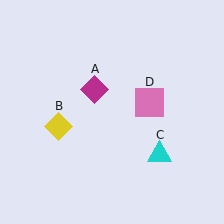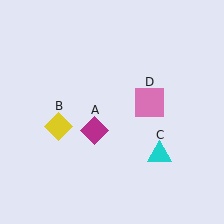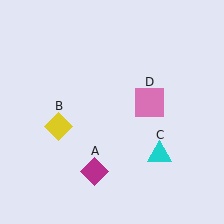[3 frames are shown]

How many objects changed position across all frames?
1 object changed position: magenta diamond (object A).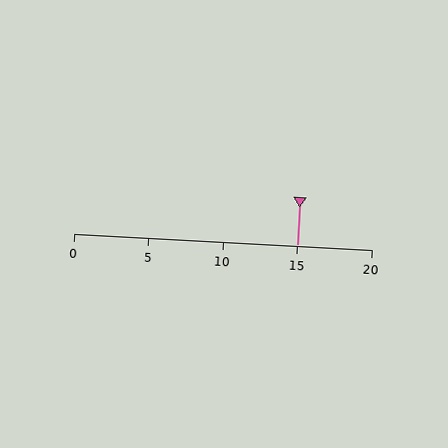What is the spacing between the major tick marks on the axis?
The major ticks are spaced 5 apart.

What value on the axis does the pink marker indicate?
The marker indicates approximately 15.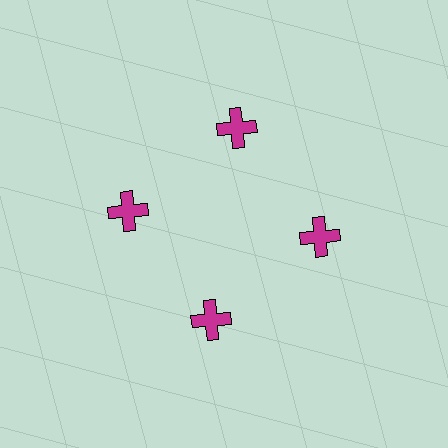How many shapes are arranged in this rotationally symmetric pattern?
There are 4 shapes, arranged in 4 groups of 1.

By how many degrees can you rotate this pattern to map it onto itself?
The pattern maps onto itself every 90 degrees of rotation.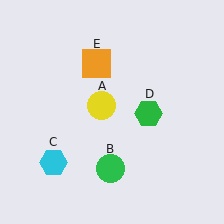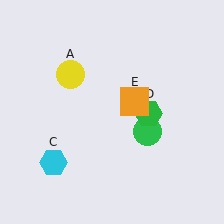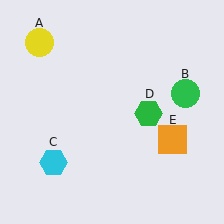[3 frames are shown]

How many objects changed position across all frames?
3 objects changed position: yellow circle (object A), green circle (object B), orange square (object E).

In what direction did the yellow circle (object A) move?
The yellow circle (object A) moved up and to the left.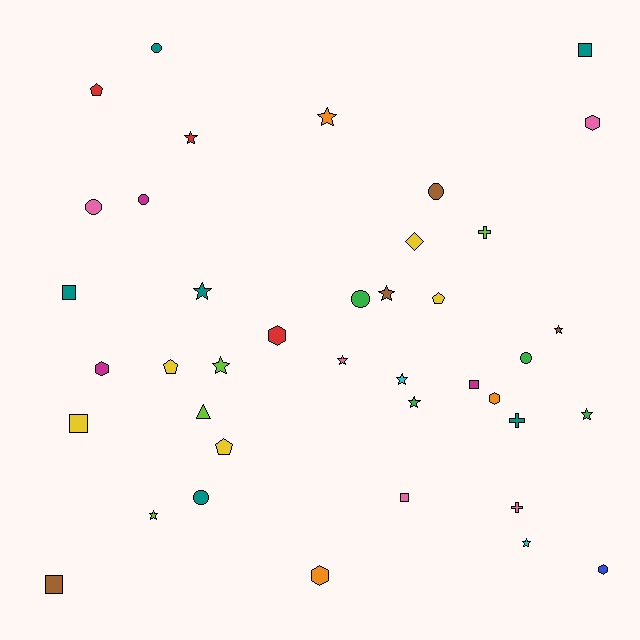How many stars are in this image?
There are 12 stars.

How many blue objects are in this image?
There is 1 blue object.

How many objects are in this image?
There are 40 objects.